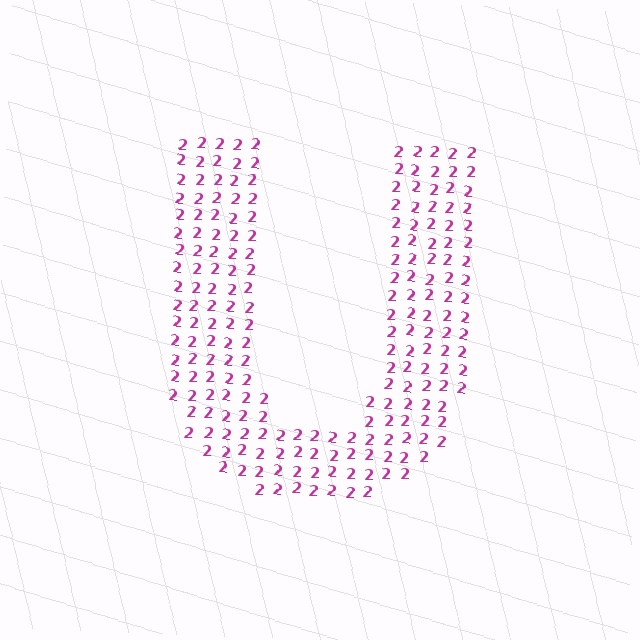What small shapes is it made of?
It is made of small digit 2's.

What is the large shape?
The large shape is the letter U.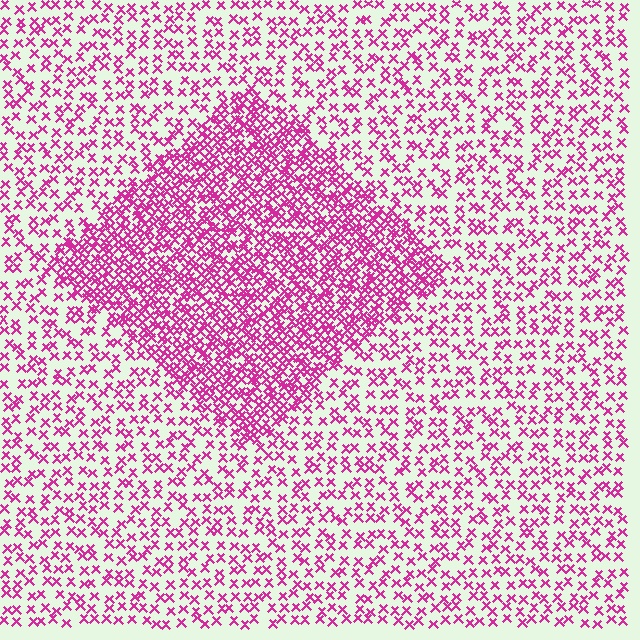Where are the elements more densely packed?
The elements are more densely packed inside the diamond boundary.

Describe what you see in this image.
The image contains small magenta elements arranged at two different densities. A diamond-shaped region is visible where the elements are more densely packed than the surrounding area.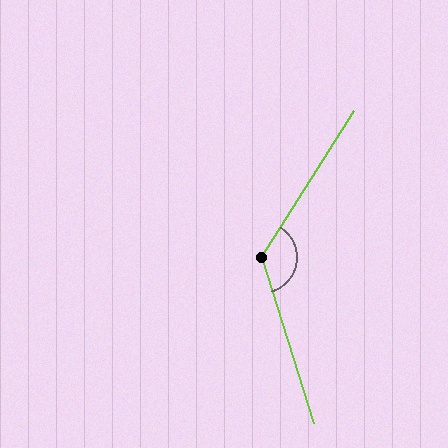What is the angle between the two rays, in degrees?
Approximately 130 degrees.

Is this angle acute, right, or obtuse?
It is obtuse.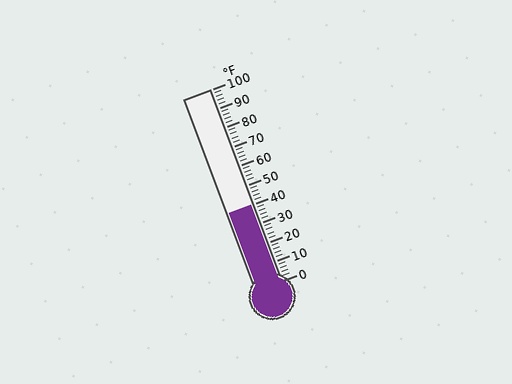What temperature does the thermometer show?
The thermometer shows approximately 40°F.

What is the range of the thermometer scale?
The thermometer scale ranges from 0°F to 100°F.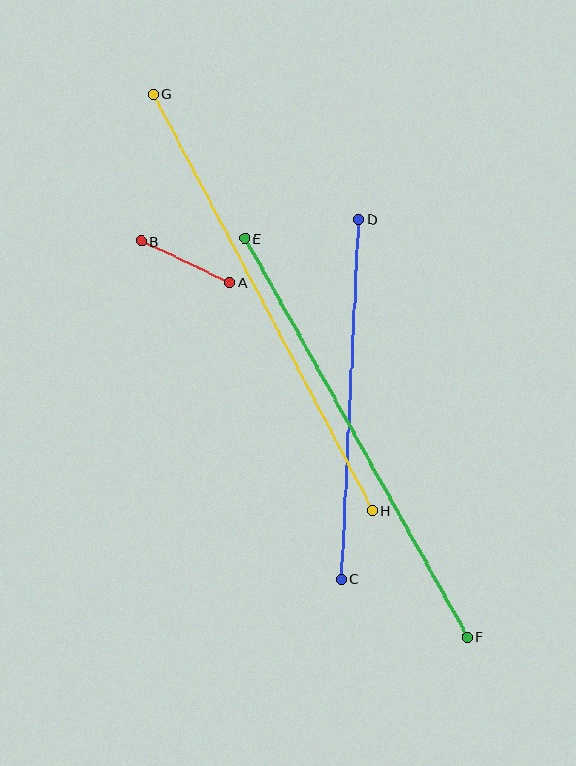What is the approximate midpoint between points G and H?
The midpoint is at approximately (263, 302) pixels.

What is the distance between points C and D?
The distance is approximately 360 pixels.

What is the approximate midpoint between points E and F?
The midpoint is at approximately (356, 438) pixels.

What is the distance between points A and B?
The distance is approximately 97 pixels.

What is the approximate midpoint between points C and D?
The midpoint is at approximately (350, 399) pixels.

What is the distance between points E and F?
The distance is approximately 457 pixels.